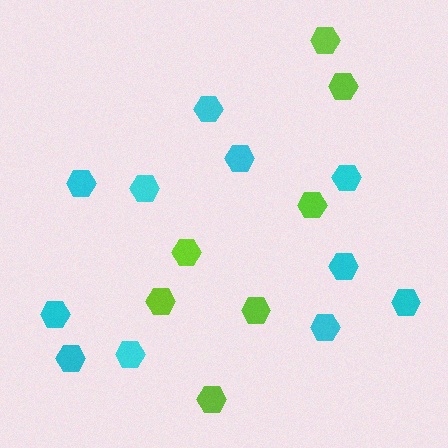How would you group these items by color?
There are 2 groups: one group of cyan hexagons (11) and one group of lime hexagons (7).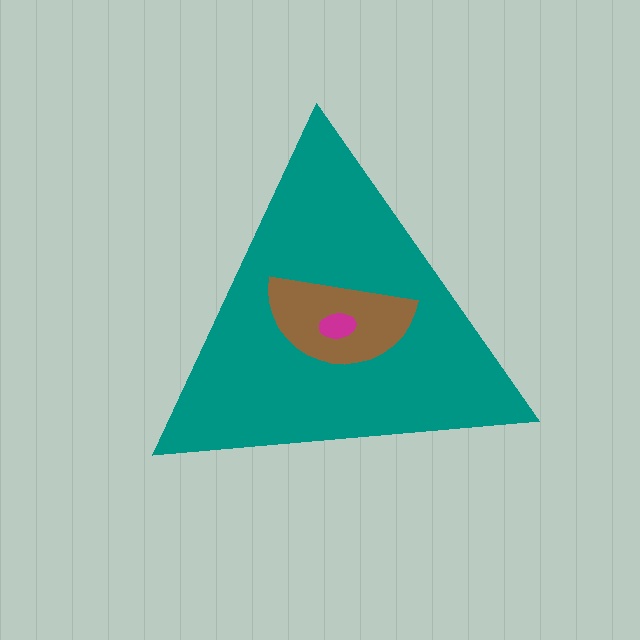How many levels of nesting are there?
3.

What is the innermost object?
The magenta ellipse.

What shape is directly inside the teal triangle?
The brown semicircle.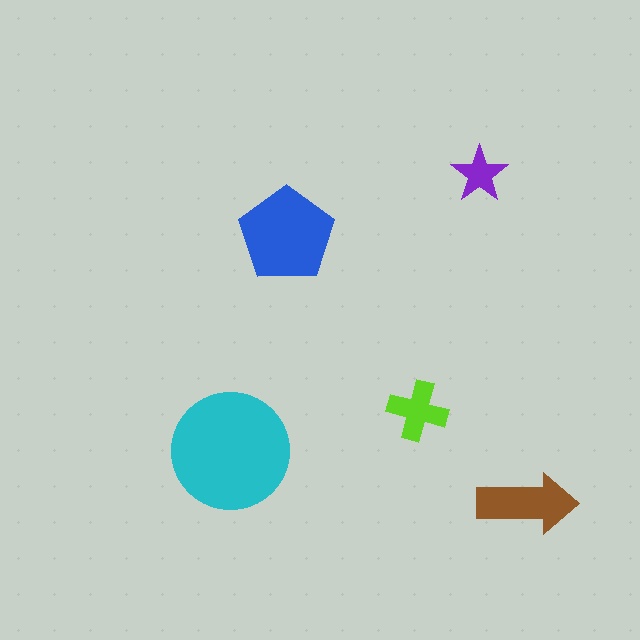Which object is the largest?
The cyan circle.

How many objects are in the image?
There are 5 objects in the image.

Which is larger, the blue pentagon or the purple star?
The blue pentagon.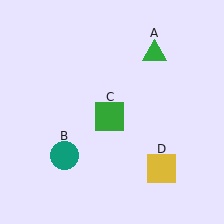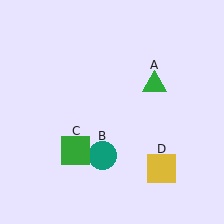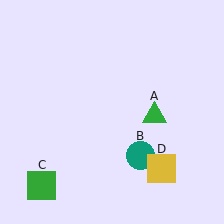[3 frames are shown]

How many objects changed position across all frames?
3 objects changed position: green triangle (object A), teal circle (object B), green square (object C).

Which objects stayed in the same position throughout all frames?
Yellow square (object D) remained stationary.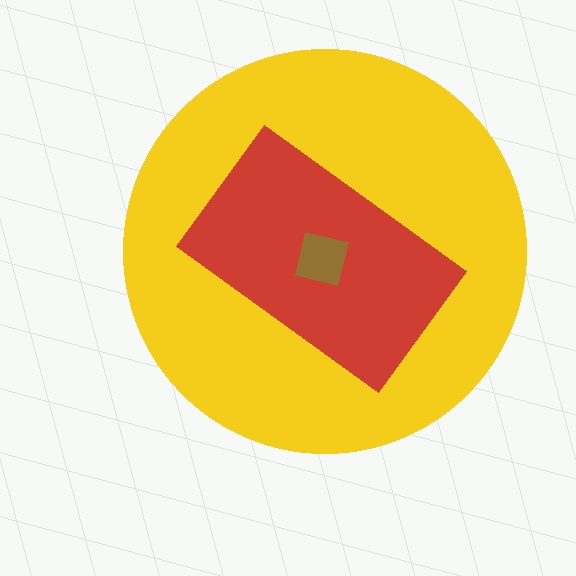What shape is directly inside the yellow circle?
The red rectangle.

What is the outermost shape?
The yellow circle.